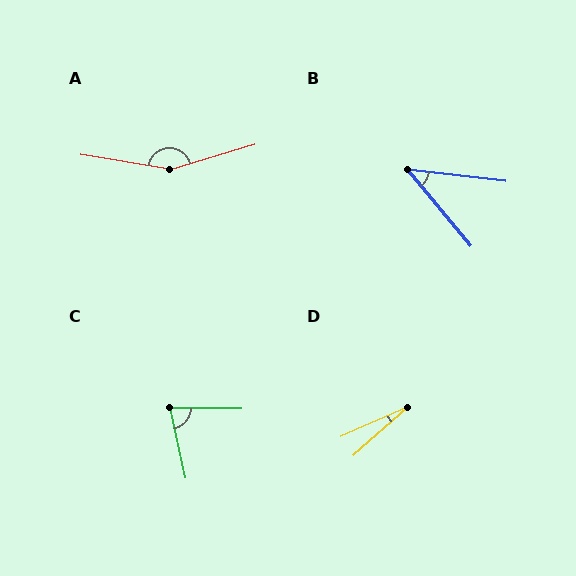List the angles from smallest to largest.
D (19°), B (43°), C (78°), A (154°).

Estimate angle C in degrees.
Approximately 78 degrees.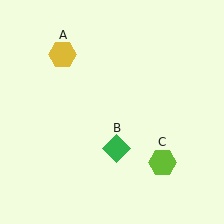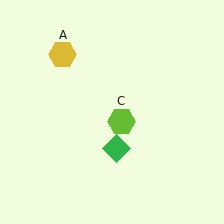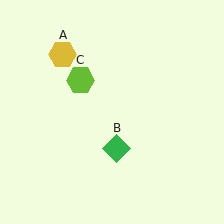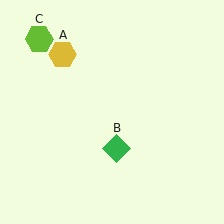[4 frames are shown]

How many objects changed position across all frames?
1 object changed position: lime hexagon (object C).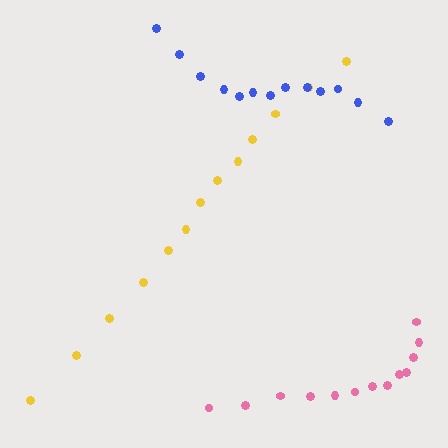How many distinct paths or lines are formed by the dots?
There are 3 distinct paths.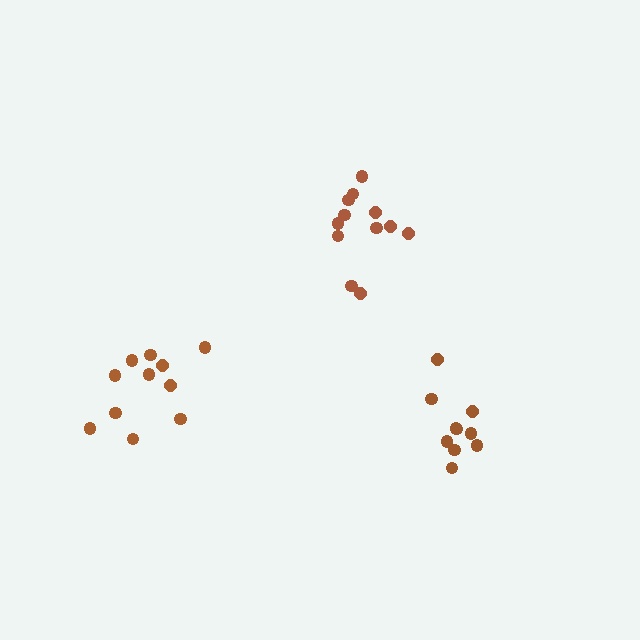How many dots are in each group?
Group 1: 12 dots, Group 2: 11 dots, Group 3: 10 dots (33 total).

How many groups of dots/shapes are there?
There are 3 groups.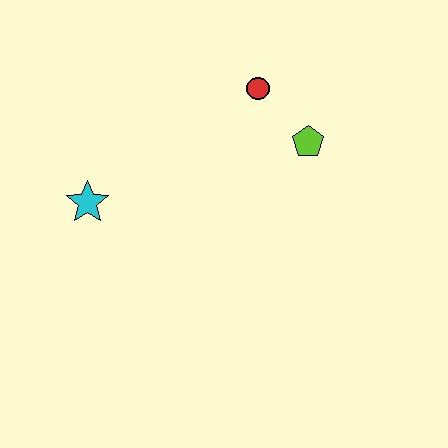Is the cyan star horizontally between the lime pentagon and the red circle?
No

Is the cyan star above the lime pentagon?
No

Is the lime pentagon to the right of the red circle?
Yes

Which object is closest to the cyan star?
The red circle is closest to the cyan star.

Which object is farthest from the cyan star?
The lime pentagon is farthest from the cyan star.